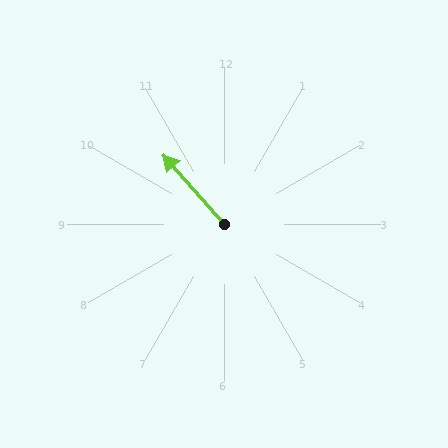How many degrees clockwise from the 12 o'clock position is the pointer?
Approximately 319 degrees.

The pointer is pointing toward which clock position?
Roughly 11 o'clock.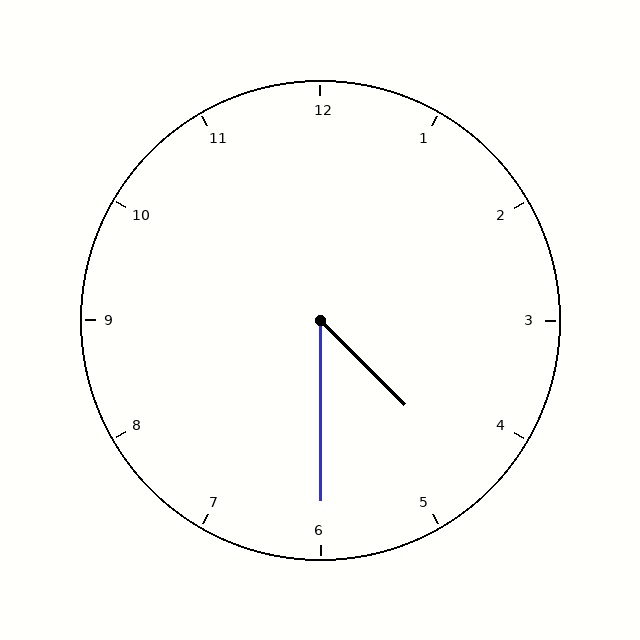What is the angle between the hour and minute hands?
Approximately 45 degrees.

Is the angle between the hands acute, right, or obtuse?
It is acute.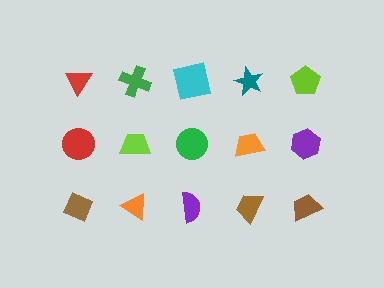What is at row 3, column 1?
A brown diamond.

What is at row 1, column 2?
A green cross.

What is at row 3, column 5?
A brown trapezoid.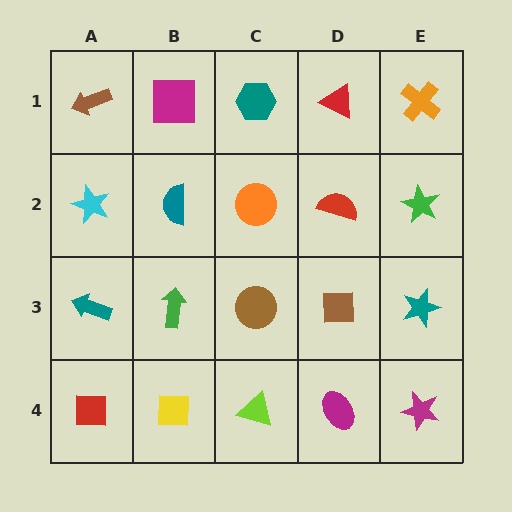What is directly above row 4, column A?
A teal arrow.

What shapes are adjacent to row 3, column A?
A cyan star (row 2, column A), a red square (row 4, column A), a green arrow (row 3, column B).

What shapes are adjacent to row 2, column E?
An orange cross (row 1, column E), a teal star (row 3, column E), a red semicircle (row 2, column D).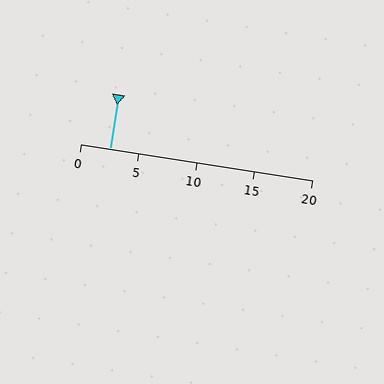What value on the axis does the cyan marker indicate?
The marker indicates approximately 2.5.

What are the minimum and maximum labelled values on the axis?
The axis runs from 0 to 20.